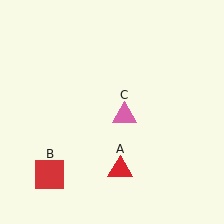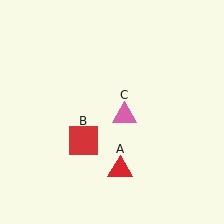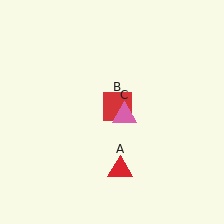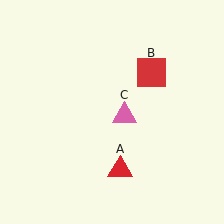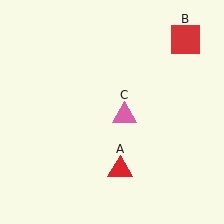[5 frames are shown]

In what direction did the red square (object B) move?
The red square (object B) moved up and to the right.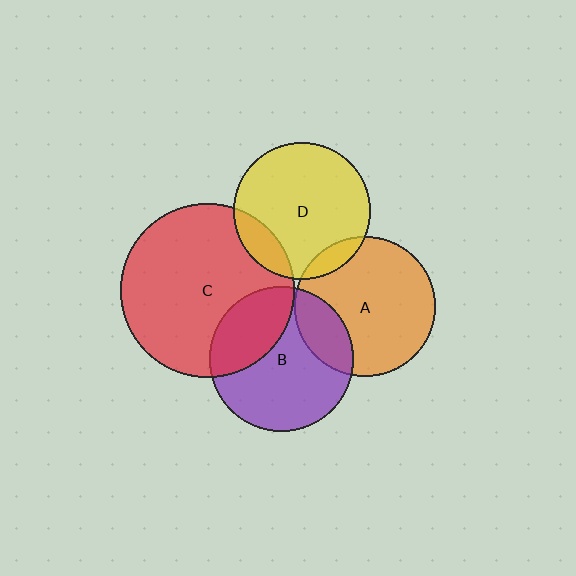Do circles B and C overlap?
Yes.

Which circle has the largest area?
Circle C (red).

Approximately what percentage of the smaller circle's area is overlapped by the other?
Approximately 30%.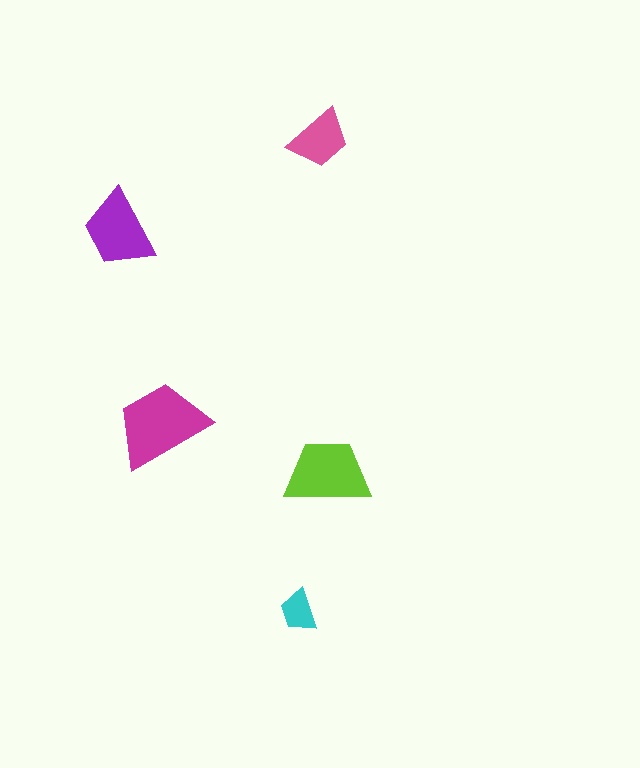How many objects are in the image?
There are 5 objects in the image.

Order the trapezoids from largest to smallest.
the magenta one, the lime one, the purple one, the pink one, the cyan one.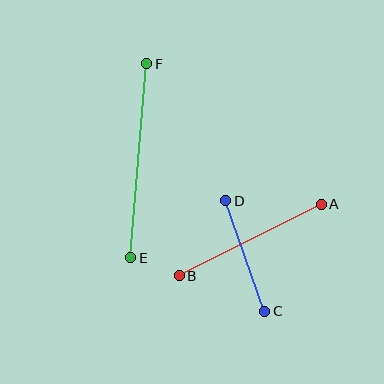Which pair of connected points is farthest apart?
Points E and F are farthest apart.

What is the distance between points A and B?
The distance is approximately 159 pixels.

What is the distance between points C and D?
The distance is approximately 117 pixels.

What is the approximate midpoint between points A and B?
The midpoint is at approximately (250, 240) pixels.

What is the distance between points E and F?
The distance is approximately 195 pixels.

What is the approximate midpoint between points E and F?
The midpoint is at approximately (139, 161) pixels.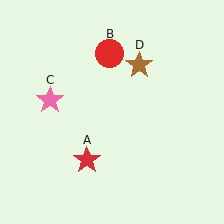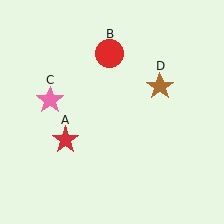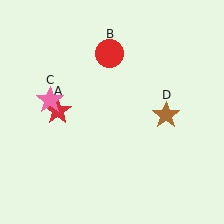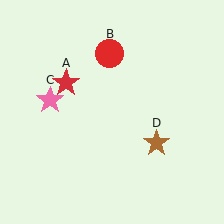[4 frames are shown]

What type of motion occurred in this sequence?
The red star (object A), brown star (object D) rotated clockwise around the center of the scene.